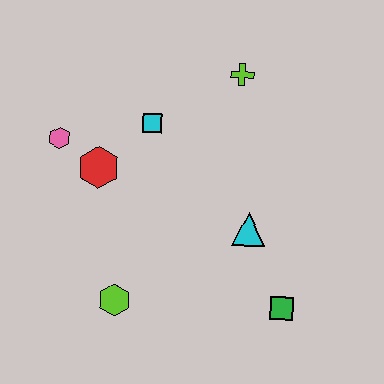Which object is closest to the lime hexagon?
The red hexagon is closest to the lime hexagon.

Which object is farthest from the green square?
The pink hexagon is farthest from the green square.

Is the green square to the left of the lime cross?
No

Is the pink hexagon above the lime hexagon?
Yes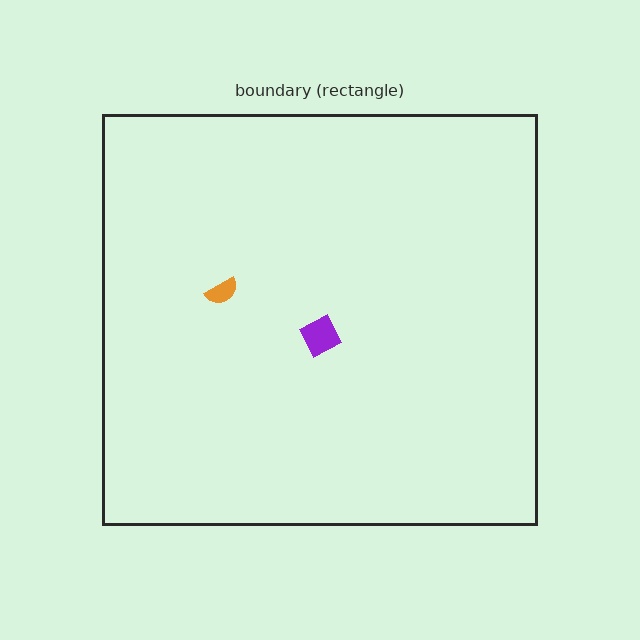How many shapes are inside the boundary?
2 inside, 0 outside.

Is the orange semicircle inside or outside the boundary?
Inside.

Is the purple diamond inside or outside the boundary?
Inside.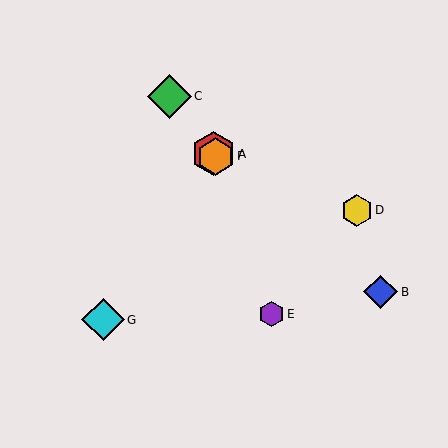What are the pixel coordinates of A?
Object A is at (213, 154).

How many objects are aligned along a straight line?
3 objects (A, C, F) are aligned along a straight line.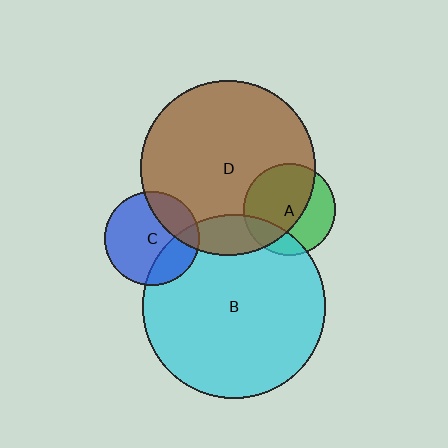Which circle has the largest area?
Circle B (cyan).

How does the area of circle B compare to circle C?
Approximately 3.8 times.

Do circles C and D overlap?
Yes.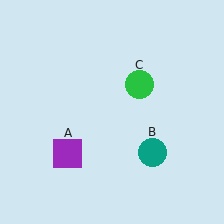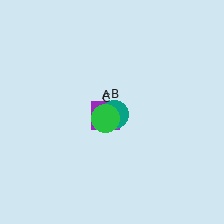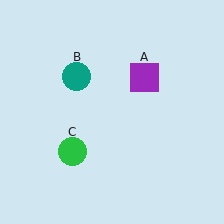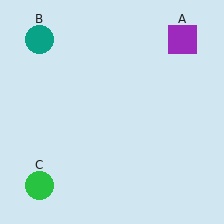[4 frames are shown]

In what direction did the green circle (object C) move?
The green circle (object C) moved down and to the left.